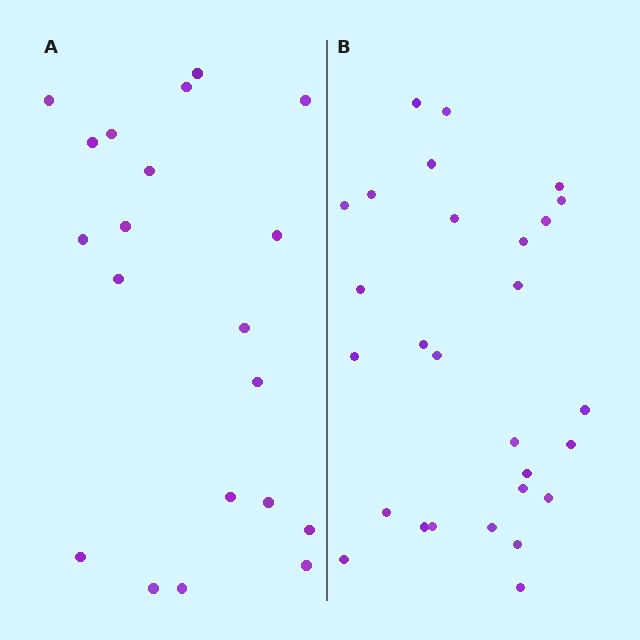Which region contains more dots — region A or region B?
Region B (the right region) has more dots.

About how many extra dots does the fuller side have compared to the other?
Region B has roughly 8 or so more dots than region A.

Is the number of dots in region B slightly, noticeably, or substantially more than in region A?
Region B has noticeably more, but not dramatically so. The ratio is roughly 1.4 to 1.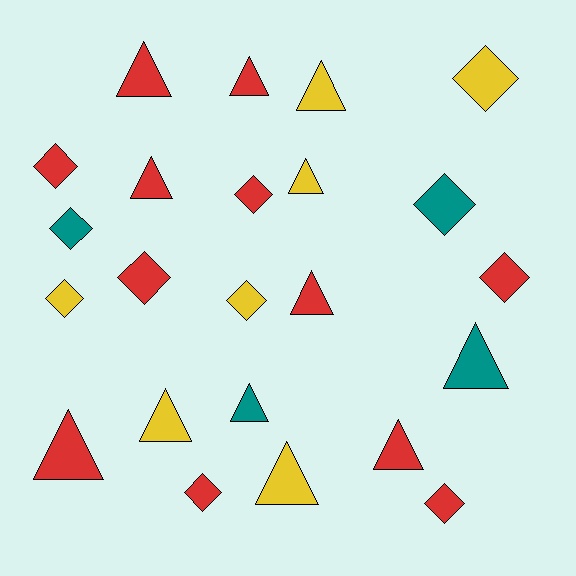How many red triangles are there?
There are 6 red triangles.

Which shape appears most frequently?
Triangle, with 12 objects.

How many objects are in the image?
There are 23 objects.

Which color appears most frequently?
Red, with 12 objects.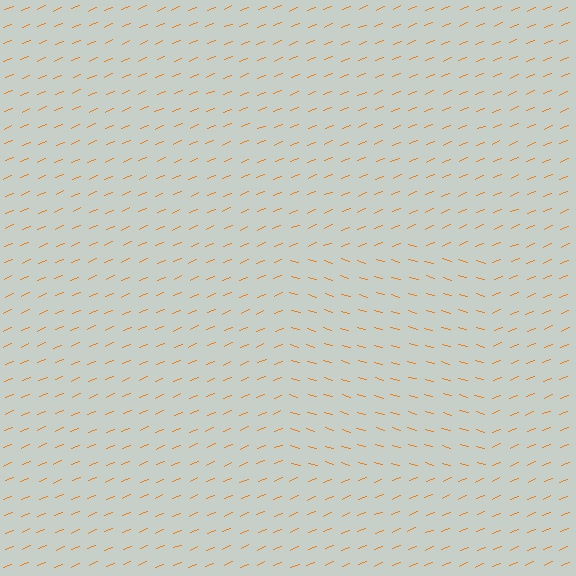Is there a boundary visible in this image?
Yes, there is a texture boundary formed by a change in line orientation.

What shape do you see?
I see a rectangle.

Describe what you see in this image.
The image is filled with small orange line segments. A rectangle region in the image has lines oriented differently from the surrounding lines, creating a visible texture boundary.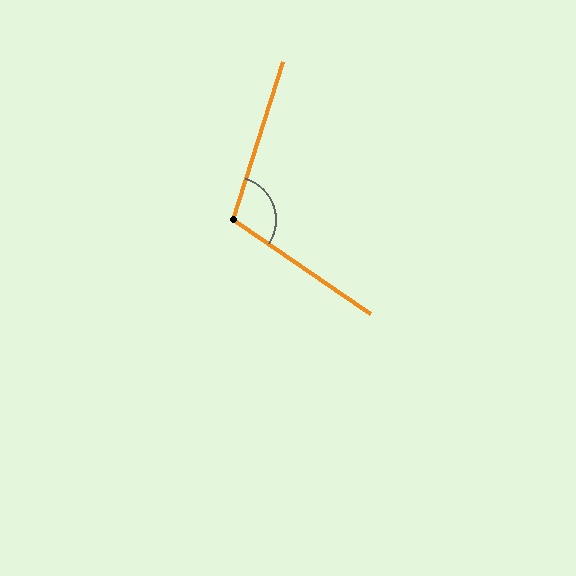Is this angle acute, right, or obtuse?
It is obtuse.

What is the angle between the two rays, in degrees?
Approximately 107 degrees.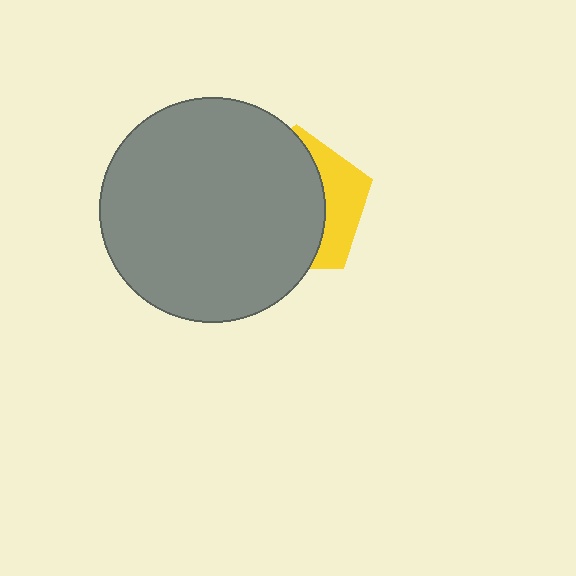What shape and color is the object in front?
The object in front is a gray circle.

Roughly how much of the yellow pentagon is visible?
A small part of it is visible (roughly 31%).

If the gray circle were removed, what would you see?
You would see the complete yellow pentagon.